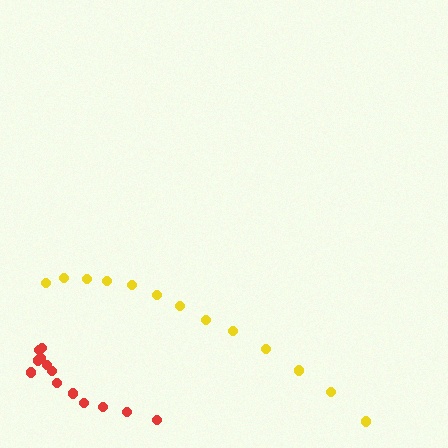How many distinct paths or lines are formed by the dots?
There are 2 distinct paths.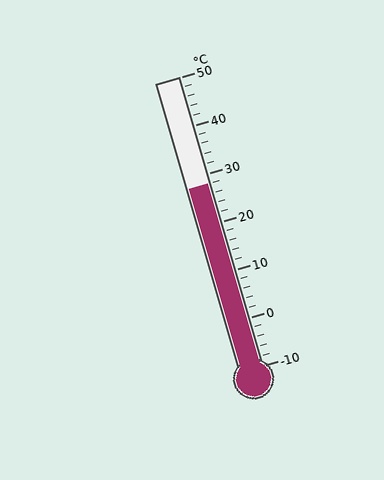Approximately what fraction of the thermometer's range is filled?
The thermometer is filled to approximately 65% of its range.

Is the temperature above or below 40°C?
The temperature is below 40°C.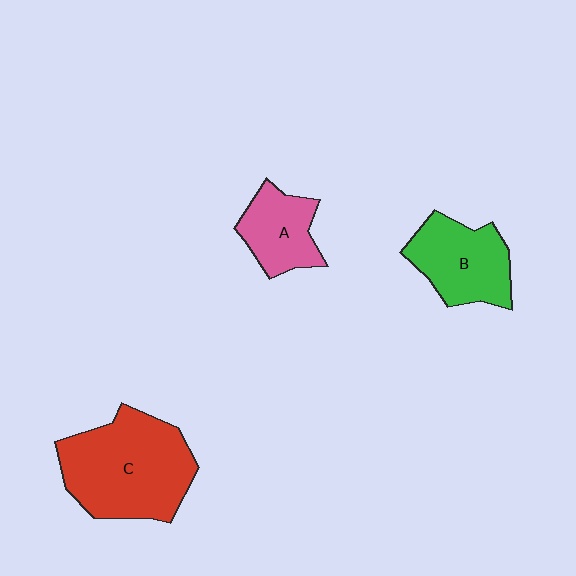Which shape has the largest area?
Shape C (red).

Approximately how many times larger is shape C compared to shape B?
Approximately 1.6 times.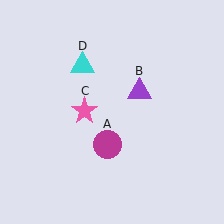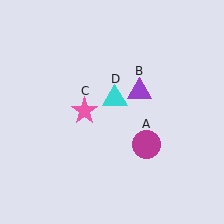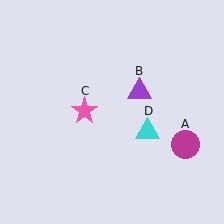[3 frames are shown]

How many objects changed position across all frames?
2 objects changed position: magenta circle (object A), cyan triangle (object D).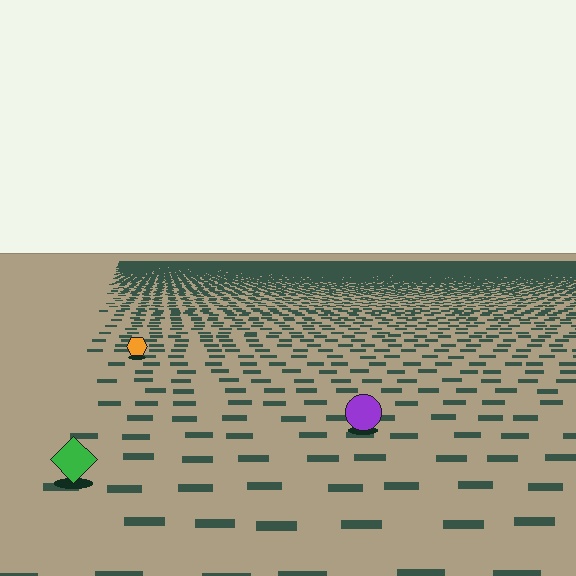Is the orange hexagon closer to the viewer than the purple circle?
No. The purple circle is closer — you can tell from the texture gradient: the ground texture is coarser near it.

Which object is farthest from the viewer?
The orange hexagon is farthest from the viewer. It appears smaller and the ground texture around it is denser.